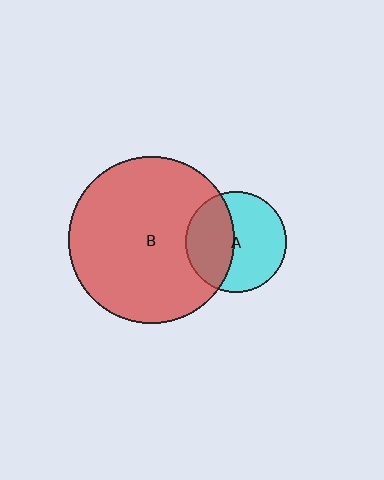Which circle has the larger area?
Circle B (red).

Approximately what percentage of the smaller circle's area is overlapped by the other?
Approximately 40%.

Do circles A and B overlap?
Yes.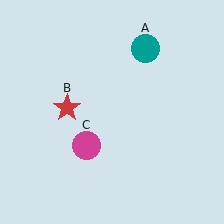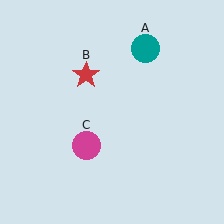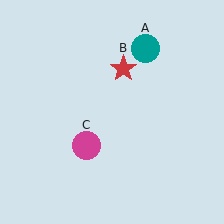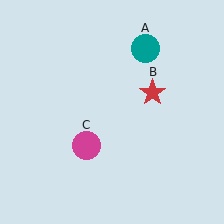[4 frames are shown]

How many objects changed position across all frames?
1 object changed position: red star (object B).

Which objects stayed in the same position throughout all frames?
Teal circle (object A) and magenta circle (object C) remained stationary.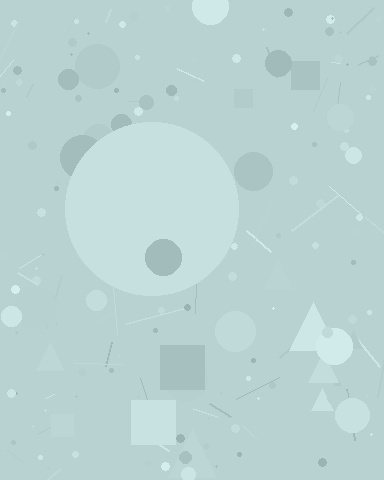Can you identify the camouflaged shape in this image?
The camouflaged shape is a circle.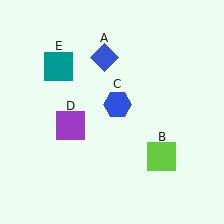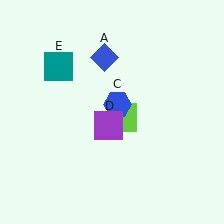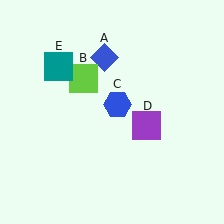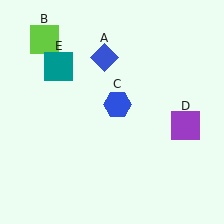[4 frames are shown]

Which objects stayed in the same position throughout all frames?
Blue diamond (object A) and blue hexagon (object C) and teal square (object E) remained stationary.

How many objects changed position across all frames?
2 objects changed position: lime square (object B), purple square (object D).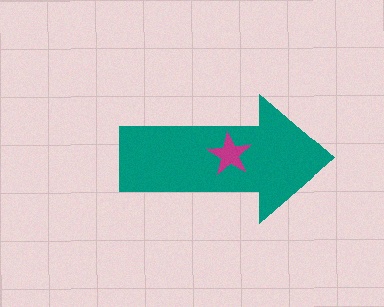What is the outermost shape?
The teal arrow.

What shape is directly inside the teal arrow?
The magenta star.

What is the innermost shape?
The magenta star.